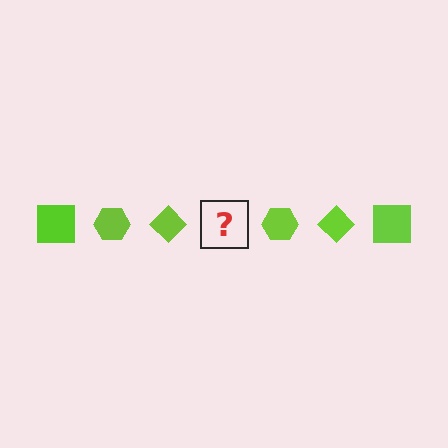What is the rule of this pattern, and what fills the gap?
The rule is that the pattern cycles through square, hexagon, diamond shapes in lime. The gap should be filled with a lime square.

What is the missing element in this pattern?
The missing element is a lime square.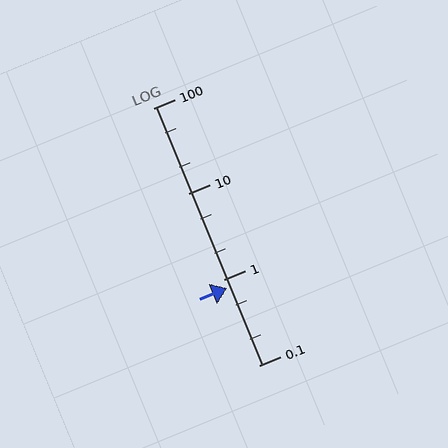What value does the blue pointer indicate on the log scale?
The pointer indicates approximately 0.79.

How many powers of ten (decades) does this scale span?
The scale spans 3 decades, from 0.1 to 100.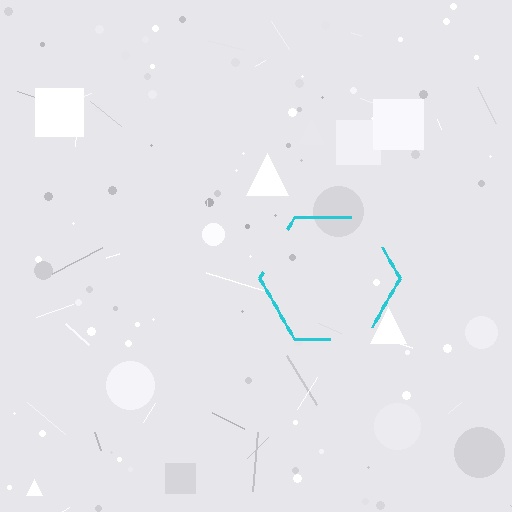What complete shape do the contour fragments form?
The contour fragments form a hexagon.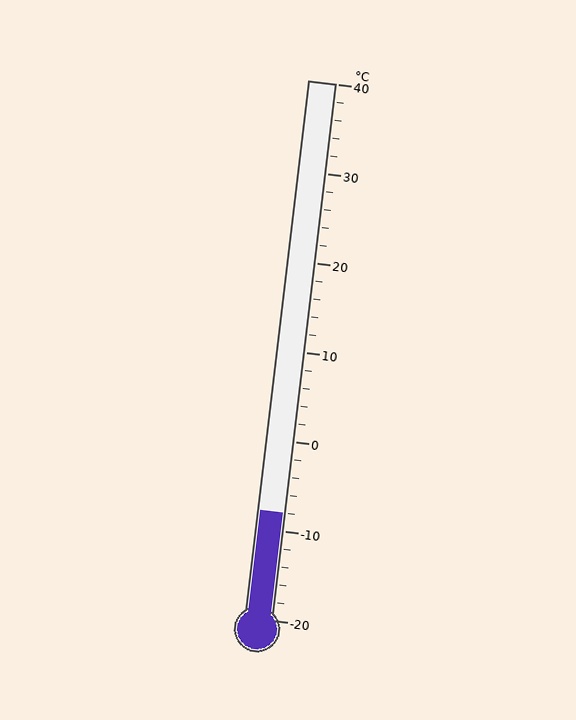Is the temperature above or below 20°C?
The temperature is below 20°C.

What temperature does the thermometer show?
The thermometer shows approximately -8°C.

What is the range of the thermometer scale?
The thermometer scale ranges from -20°C to 40°C.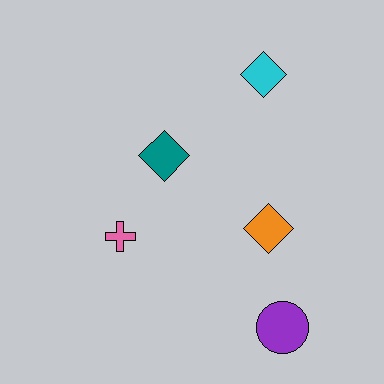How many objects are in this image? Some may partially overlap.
There are 5 objects.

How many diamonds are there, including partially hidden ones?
There are 3 diamonds.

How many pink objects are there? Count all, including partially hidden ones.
There is 1 pink object.